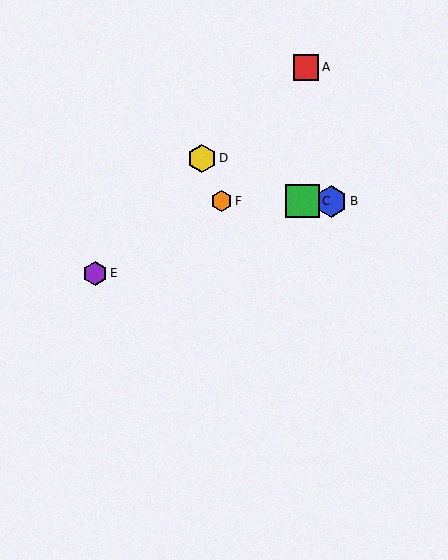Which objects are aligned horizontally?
Objects B, C, F are aligned horizontally.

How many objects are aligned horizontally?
3 objects (B, C, F) are aligned horizontally.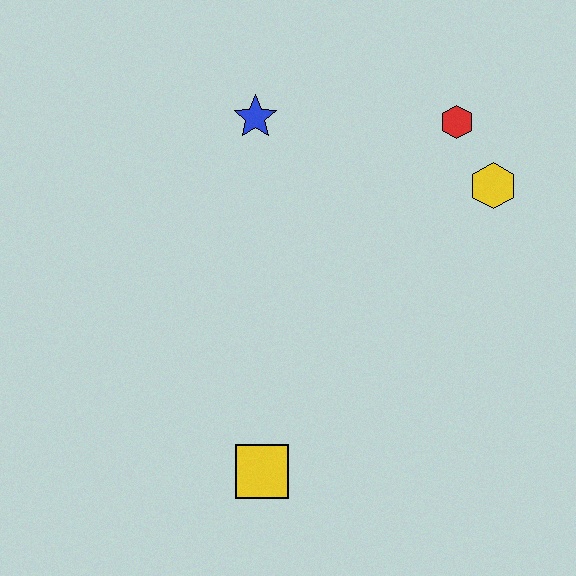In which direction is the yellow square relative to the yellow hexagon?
The yellow square is below the yellow hexagon.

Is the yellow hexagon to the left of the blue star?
No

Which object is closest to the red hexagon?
The yellow hexagon is closest to the red hexagon.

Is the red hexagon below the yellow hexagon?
No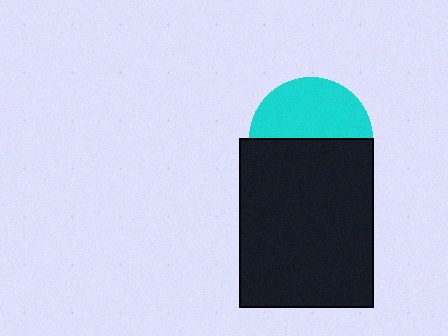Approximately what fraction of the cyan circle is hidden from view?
Roughly 52% of the cyan circle is hidden behind the black rectangle.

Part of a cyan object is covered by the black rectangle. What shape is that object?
It is a circle.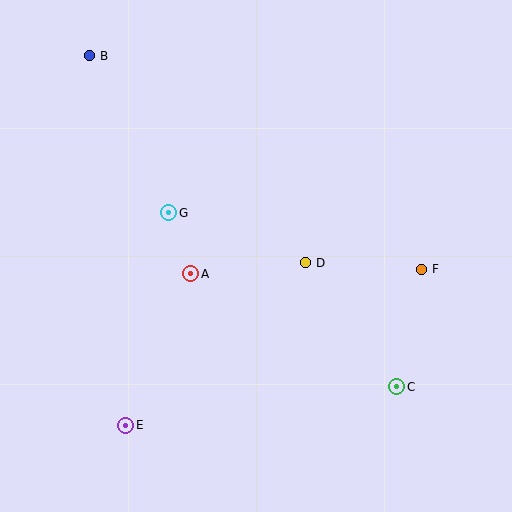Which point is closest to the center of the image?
Point D at (306, 263) is closest to the center.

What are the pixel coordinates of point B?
Point B is at (90, 56).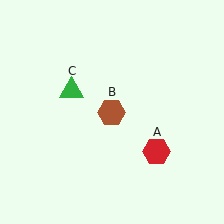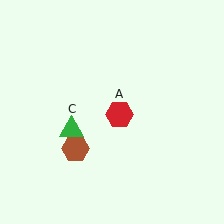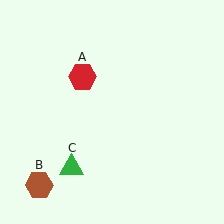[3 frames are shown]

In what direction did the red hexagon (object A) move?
The red hexagon (object A) moved up and to the left.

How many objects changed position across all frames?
3 objects changed position: red hexagon (object A), brown hexagon (object B), green triangle (object C).